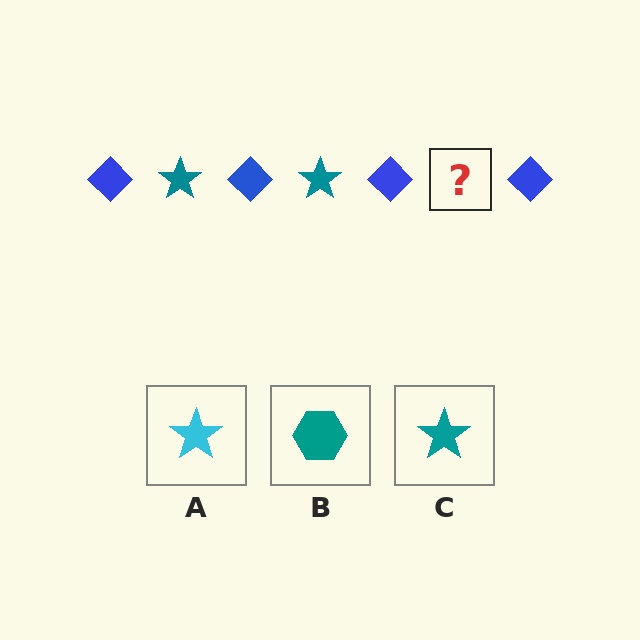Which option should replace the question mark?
Option C.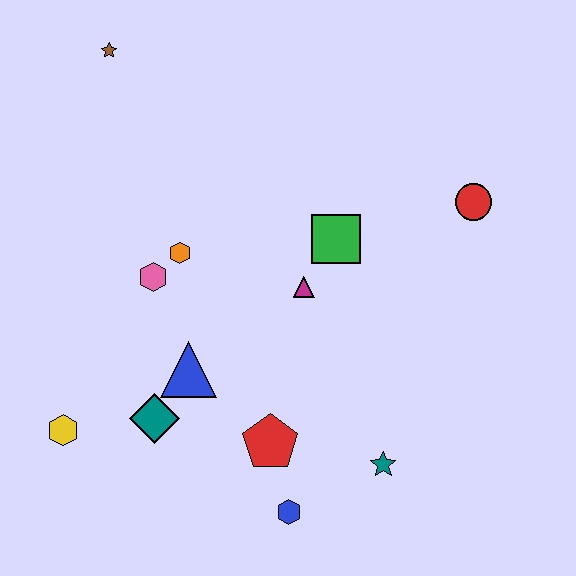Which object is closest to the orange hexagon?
The pink hexagon is closest to the orange hexagon.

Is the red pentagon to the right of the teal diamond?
Yes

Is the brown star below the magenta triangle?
No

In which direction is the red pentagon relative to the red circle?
The red pentagon is below the red circle.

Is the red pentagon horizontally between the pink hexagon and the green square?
Yes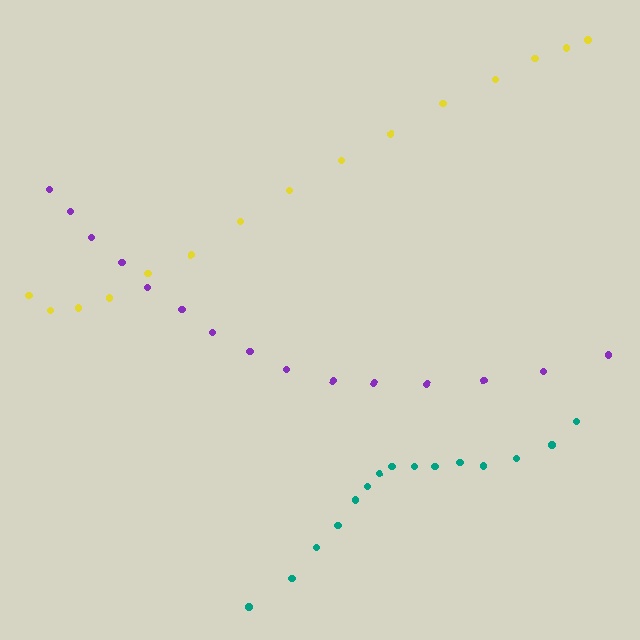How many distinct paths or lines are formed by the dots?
There are 3 distinct paths.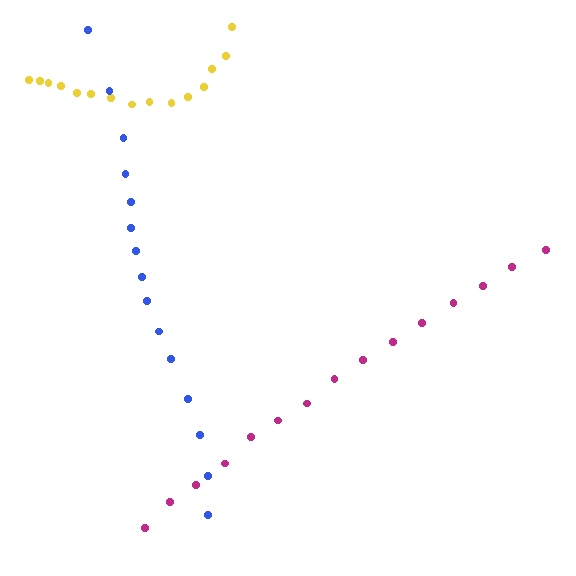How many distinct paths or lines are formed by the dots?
There are 3 distinct paths.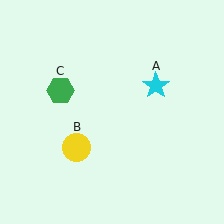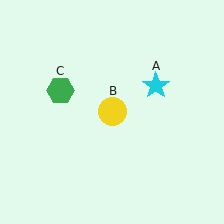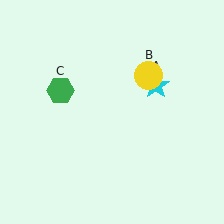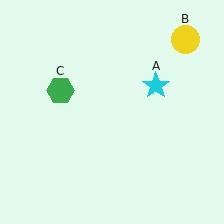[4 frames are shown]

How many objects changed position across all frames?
1 object changed position: yellow circle (object B).